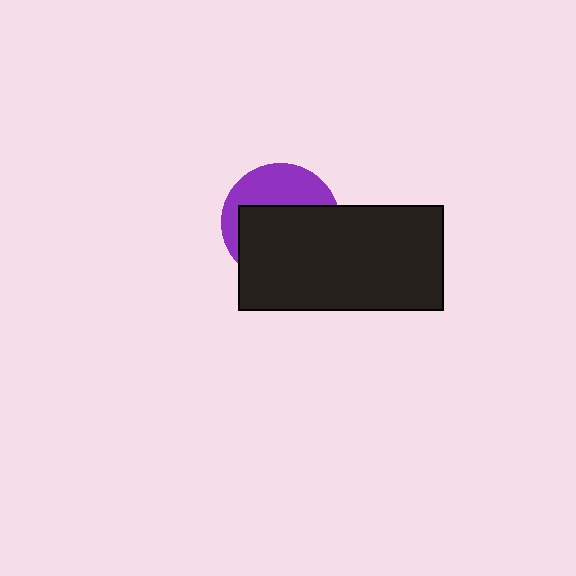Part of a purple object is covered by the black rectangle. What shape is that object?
It is a circle.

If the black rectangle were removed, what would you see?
You would see the complete purple circle.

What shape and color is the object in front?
The object in front is a black rectangle.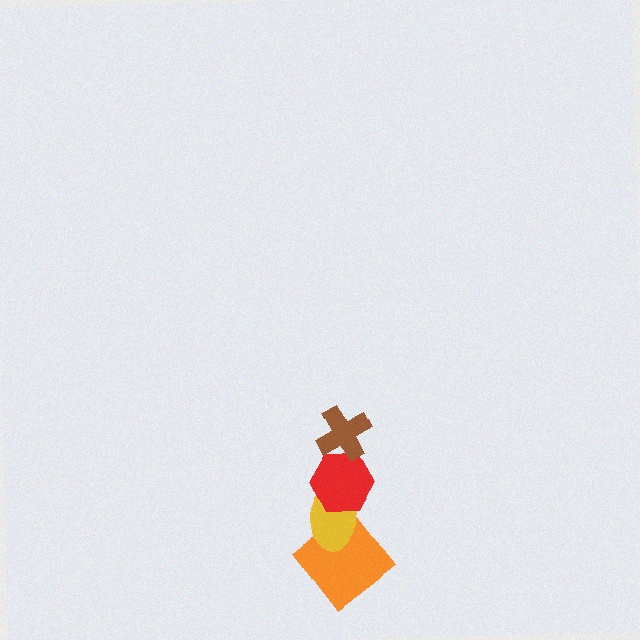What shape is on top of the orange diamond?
The yellow ellipse is on top of the orange diamond.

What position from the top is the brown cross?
The brown cross is 1st from the top.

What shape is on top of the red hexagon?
The brown cross is on top of the red hexagon.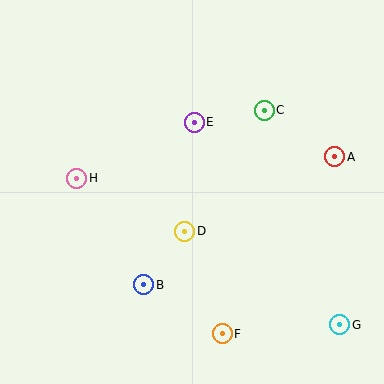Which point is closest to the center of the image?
Point D at (185, 231) is closest to the center.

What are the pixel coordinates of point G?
Point G is at (340, 325).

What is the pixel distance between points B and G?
The distance between B and G is 200 pixels.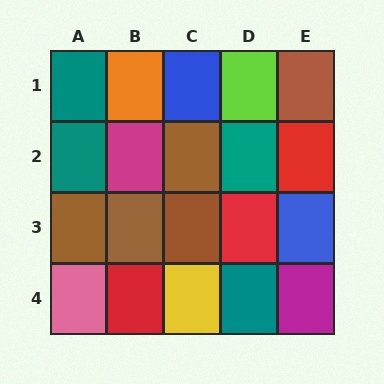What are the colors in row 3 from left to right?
Brown, brown, brown, red, blue.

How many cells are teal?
4 cells are teal.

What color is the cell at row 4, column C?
Yellow.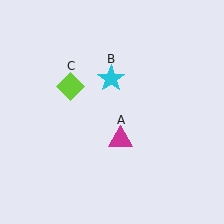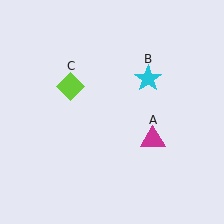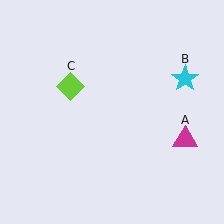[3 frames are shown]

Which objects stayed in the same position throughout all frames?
Lime diamond (object C) remained stationary.